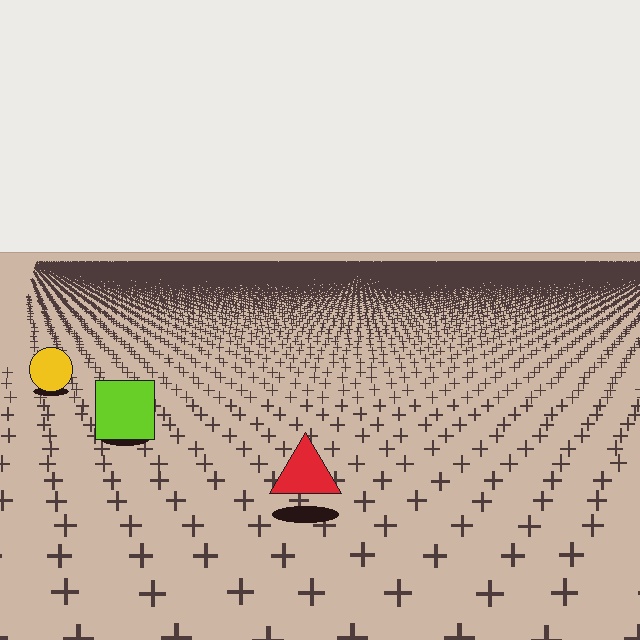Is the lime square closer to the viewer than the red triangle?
No. The red triangle is closer — you can tell from the texture gradient: the ground texture is coarser near it.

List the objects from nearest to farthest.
From nearest to farthest: the red triangle, the lime square, the yellow circle.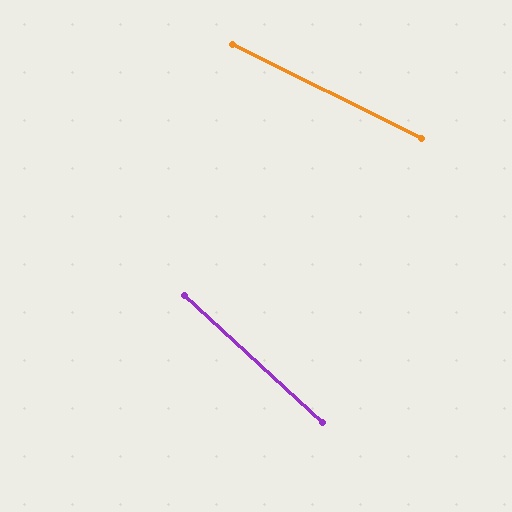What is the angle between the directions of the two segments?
Approximately 16 degrees.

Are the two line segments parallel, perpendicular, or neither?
Neither parallel nor perpendicular — they differ by about 16°.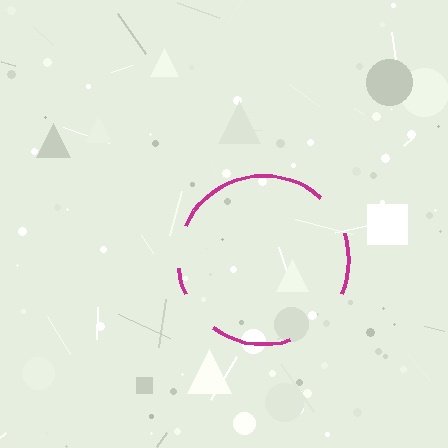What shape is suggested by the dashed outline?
The dashed outline suggests a circle.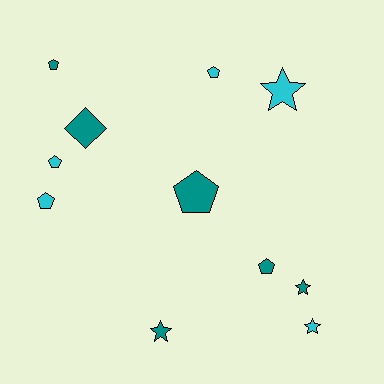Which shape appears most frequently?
Pentagon, with 6 objects.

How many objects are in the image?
There are 11 objects.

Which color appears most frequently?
Teal, with 6 objects.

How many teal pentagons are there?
There are 3 teal pentagons.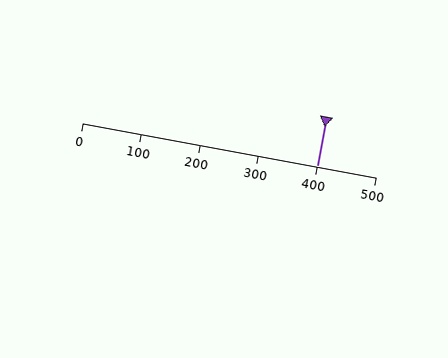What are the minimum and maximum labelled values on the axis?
The axis runs from 0 to 500.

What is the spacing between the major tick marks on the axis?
The major ticks are spaced 100 apart.